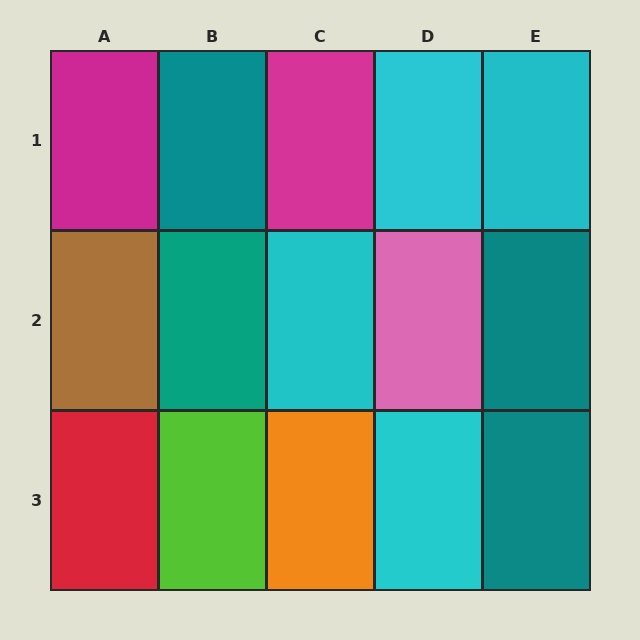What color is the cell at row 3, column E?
Teal.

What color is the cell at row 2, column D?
Pink.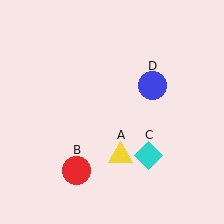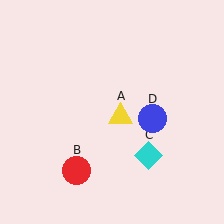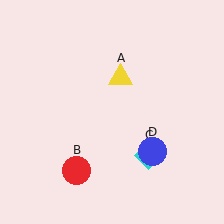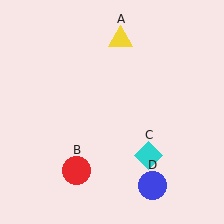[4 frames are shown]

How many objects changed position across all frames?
2 objects changed position: yellow triangle (object A), blue circle (object D).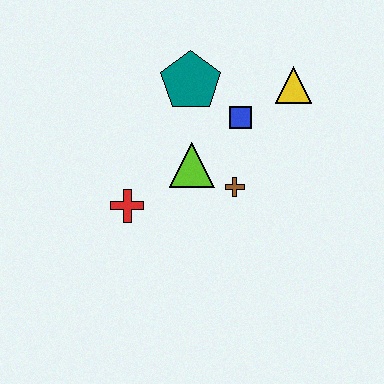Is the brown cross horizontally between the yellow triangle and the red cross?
Yes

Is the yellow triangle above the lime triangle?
Yes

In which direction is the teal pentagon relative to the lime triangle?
The teal pentagon is above the lime triangle.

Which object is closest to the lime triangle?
The brown cross is closest to the lime triangle.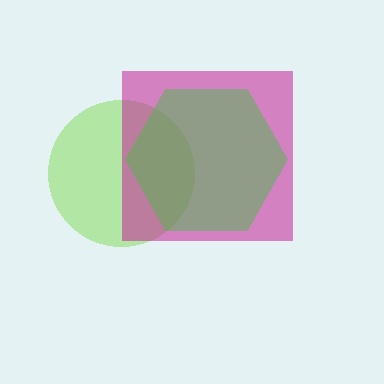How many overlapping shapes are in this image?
There are 3 overlapping shapes in the image.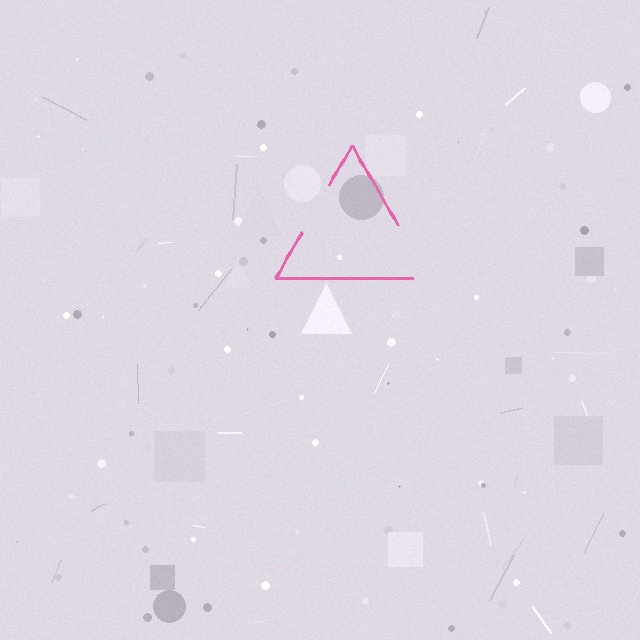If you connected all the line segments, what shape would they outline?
They would outline a triangle.